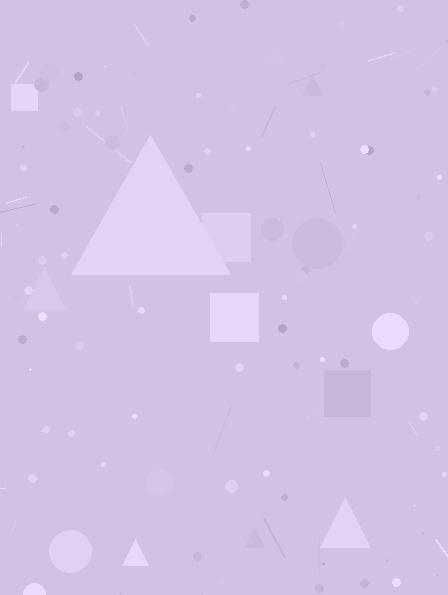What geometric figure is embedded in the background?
A triangle is embedded in the background.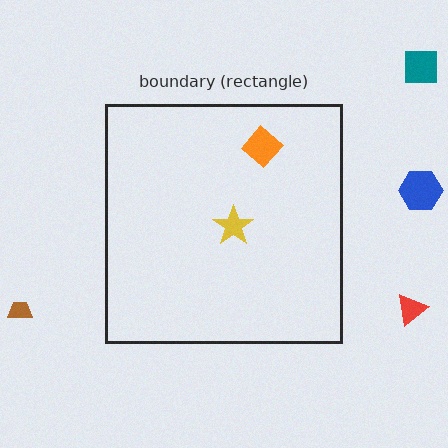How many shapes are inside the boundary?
2 inside, 4 outside.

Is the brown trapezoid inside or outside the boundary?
Outside.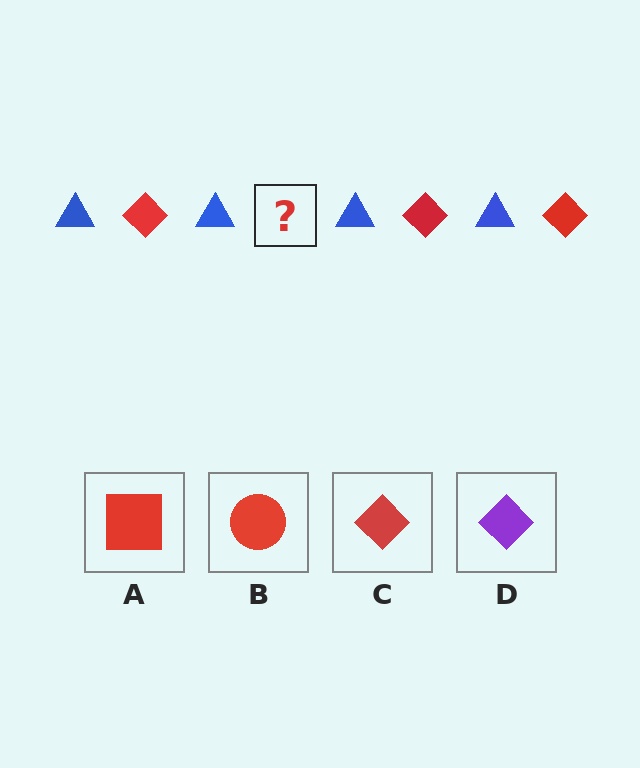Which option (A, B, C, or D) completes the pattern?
C.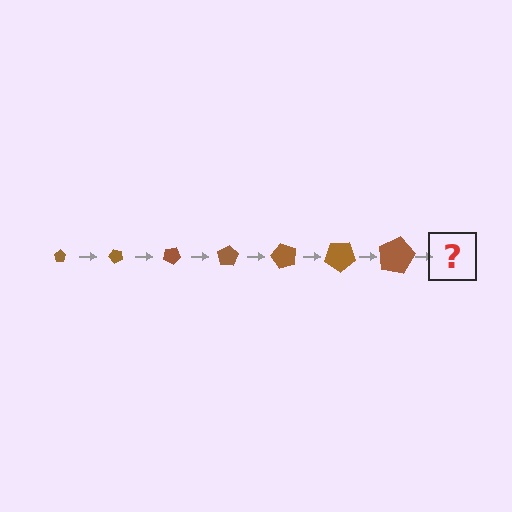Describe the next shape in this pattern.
It should be a pentagon, larger than the previous one and rotated 350 degrees from the start.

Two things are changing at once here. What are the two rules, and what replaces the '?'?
The two rules are that the pentagon grows larger each step and it rotates 50 degrees each step. The '?' should be a pentagon, larger than the previous one and rotated 350 degrees from the start.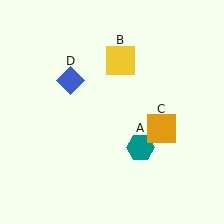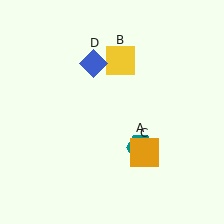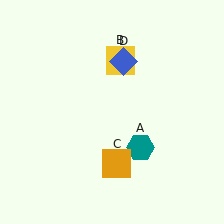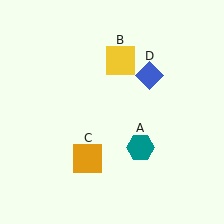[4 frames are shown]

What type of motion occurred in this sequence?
The orange square (object C), blue diamond (object D) rotated clockwise around the center of the scene.